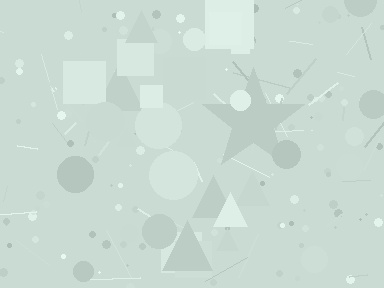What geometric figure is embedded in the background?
A star is embedded in the background.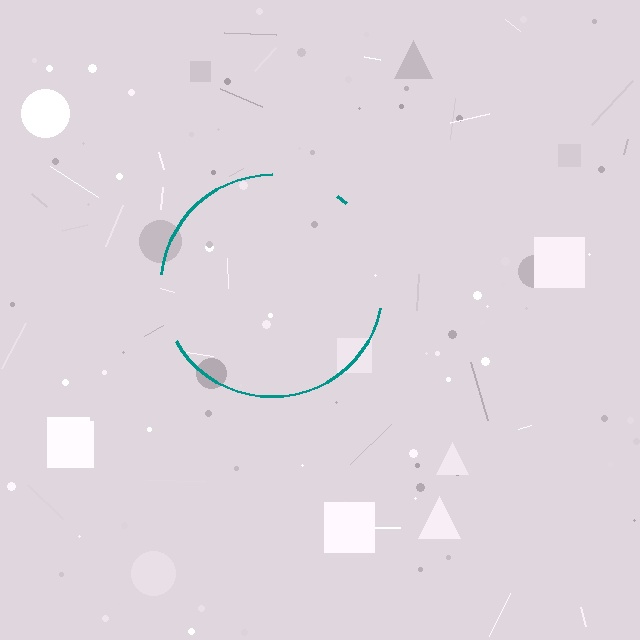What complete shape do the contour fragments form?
The contour fragments form a circle.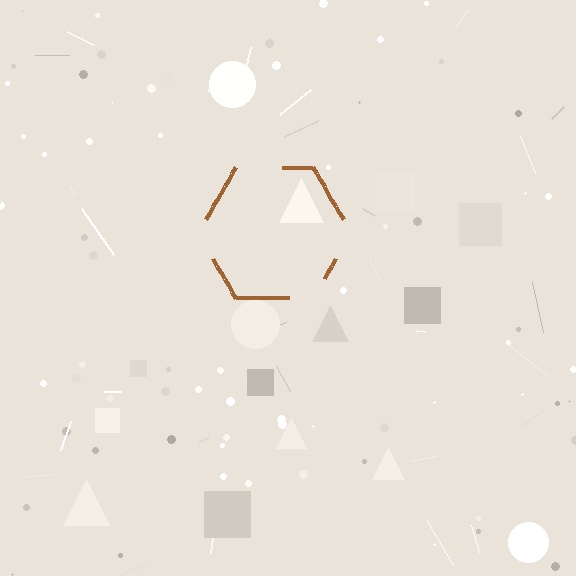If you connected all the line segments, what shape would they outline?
They would outline a hexagon.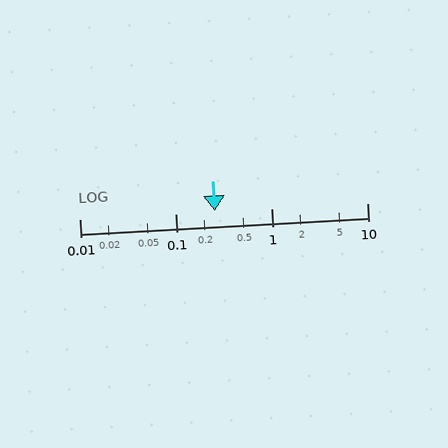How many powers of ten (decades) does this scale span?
The scale spans 3 decades, from 0.01 to 10.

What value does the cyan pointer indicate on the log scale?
The pointer indicates approximately 0.26.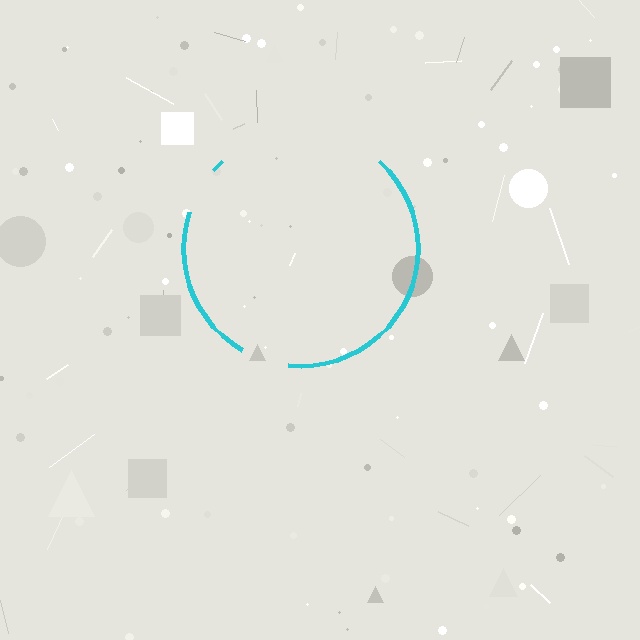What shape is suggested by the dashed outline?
The dashed outline suggests a circle.